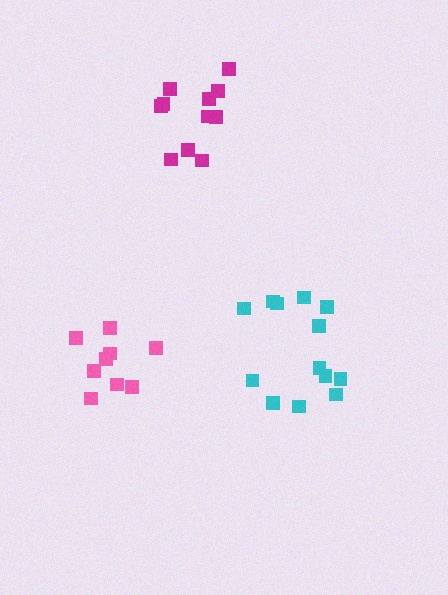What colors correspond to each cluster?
The clusters are colored: cyan, magenta, pink.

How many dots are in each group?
Group 1: 13 dots, Group 2: 11 dots, Group 3: 9 dots (33 total).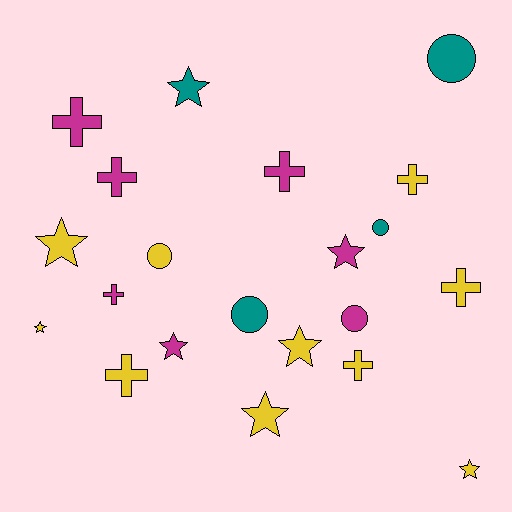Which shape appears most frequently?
Cross, with 8 objects.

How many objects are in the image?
There are 21 objects.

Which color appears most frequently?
Yellow, with 10 objects.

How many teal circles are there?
There are 3 teal circles.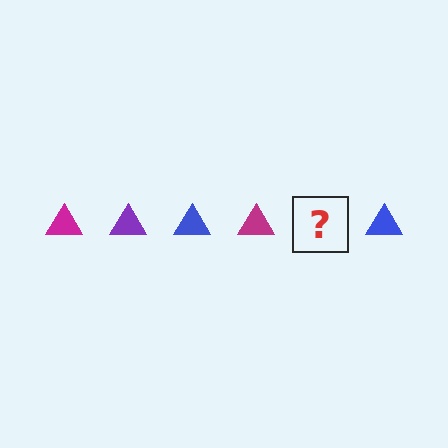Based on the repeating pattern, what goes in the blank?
The blank should be a purple triangle.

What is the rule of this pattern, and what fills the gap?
The rule is that the pattern cycles through magenta, purple, blue triangles. The gap should be filled with a purple triangle.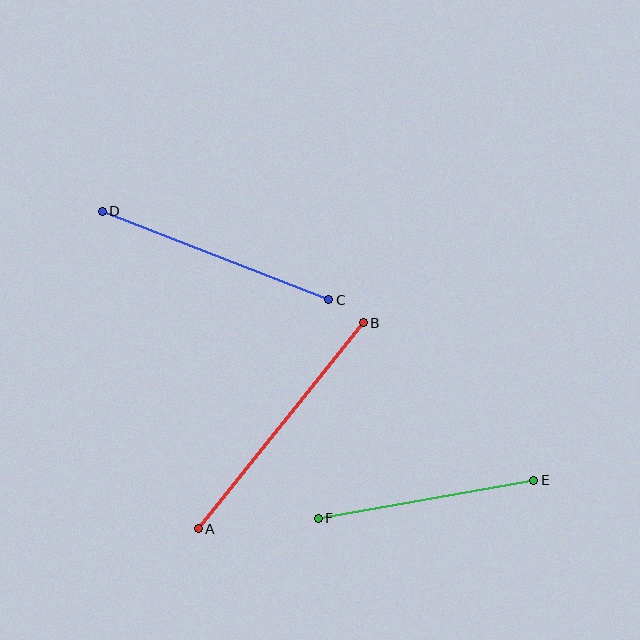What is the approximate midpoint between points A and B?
The midpoint is at approximately (281, 426) pixels.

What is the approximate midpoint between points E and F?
The midpoint is at approximately (426, 499) pixels.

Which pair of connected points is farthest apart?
Points A and B are farthest apart.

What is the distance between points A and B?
The distance is approximately 264 pixels.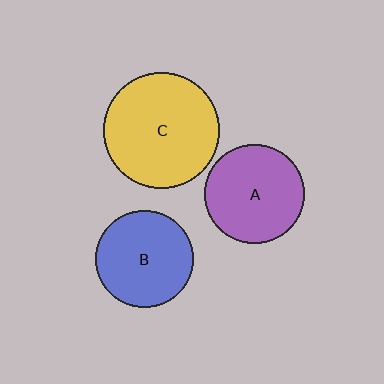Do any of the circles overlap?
No, none of the circles overlap.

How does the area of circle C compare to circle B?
Approximately 1.4 times.